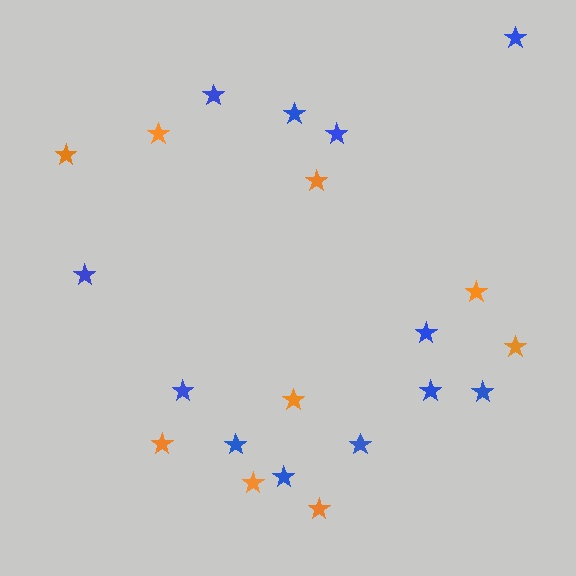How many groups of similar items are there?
There are 2 groups: one group of blue stars (12) and one group of orange stars (9).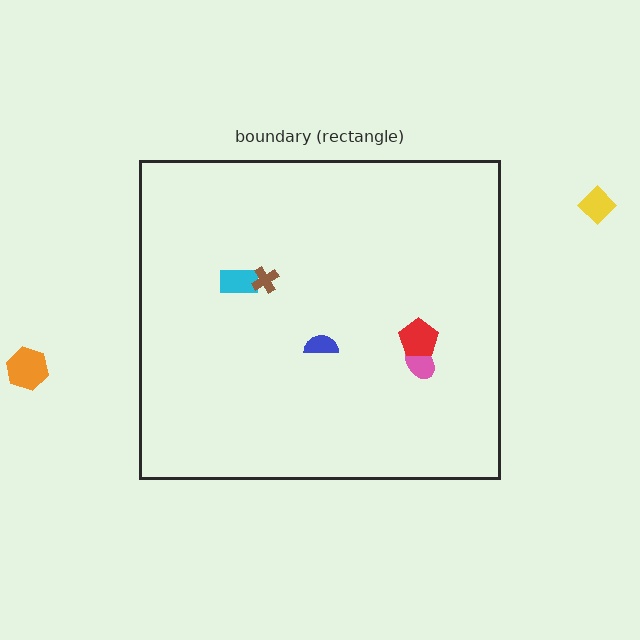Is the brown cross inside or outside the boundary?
Inside.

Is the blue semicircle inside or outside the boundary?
Inside.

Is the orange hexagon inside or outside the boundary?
Outside.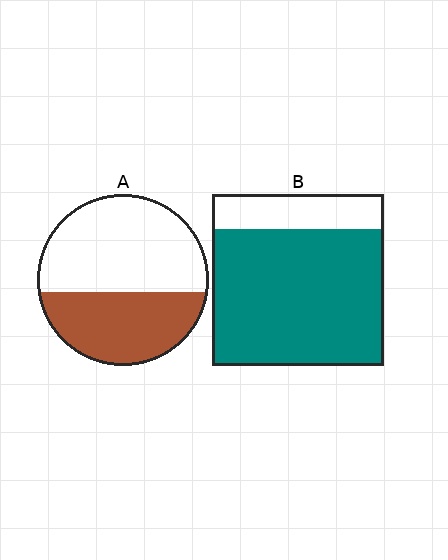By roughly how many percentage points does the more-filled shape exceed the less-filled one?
By roughly 40 percentage points (B over A).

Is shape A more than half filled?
No.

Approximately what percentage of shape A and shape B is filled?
A is approximately 40% and B is approximately 80%.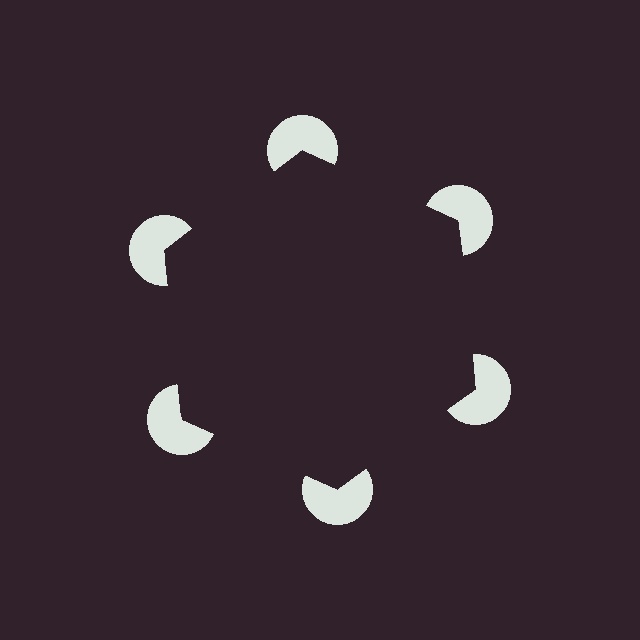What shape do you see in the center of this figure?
An illusory hexagon — its edges are inferred from the aligned wedge cuts in the pac-man discs, not physically drawn.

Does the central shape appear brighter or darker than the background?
It typically appears slightly darker than the background, even though no actual brightness change is drawn.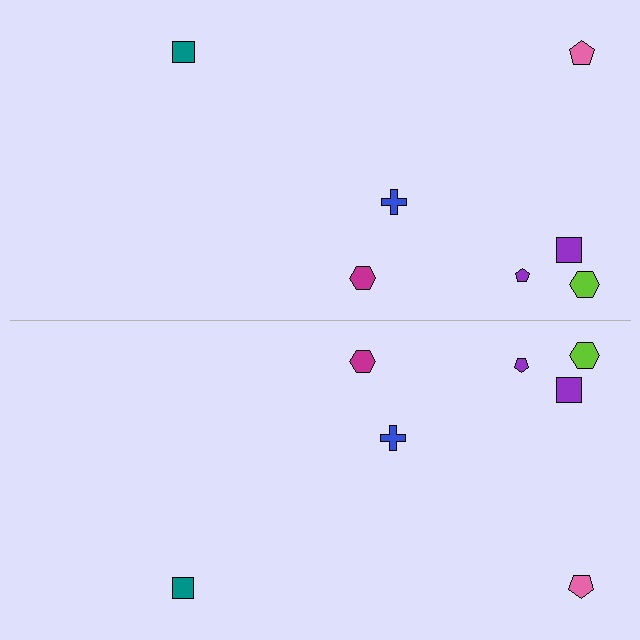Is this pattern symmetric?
Yes, this pattern has bilateral (reflection) symmetry.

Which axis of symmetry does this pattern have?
The pattern has a horizontal axis of symmetry running through the center of the image.